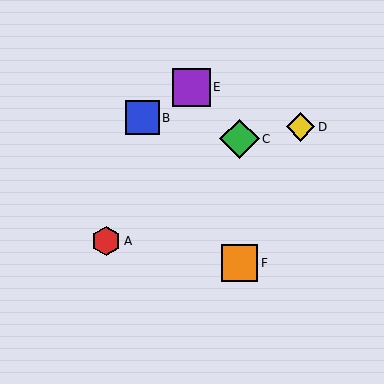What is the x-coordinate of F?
Object F is at x≈239.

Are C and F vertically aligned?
Yes, both are at x≈239.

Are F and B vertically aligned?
No, F is at x≈239 and B is at x≈142.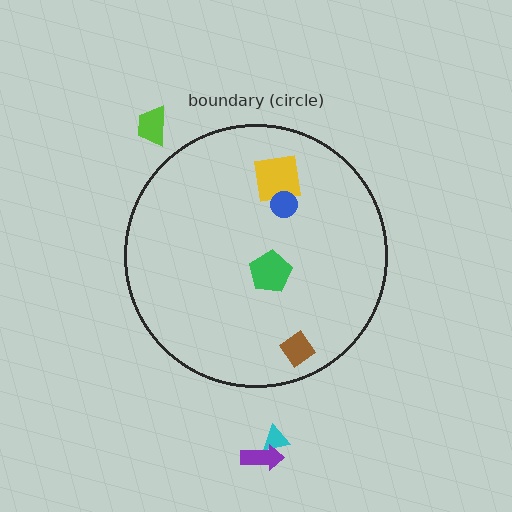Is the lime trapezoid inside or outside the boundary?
Outside.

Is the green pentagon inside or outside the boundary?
Inside.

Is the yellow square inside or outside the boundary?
Inside.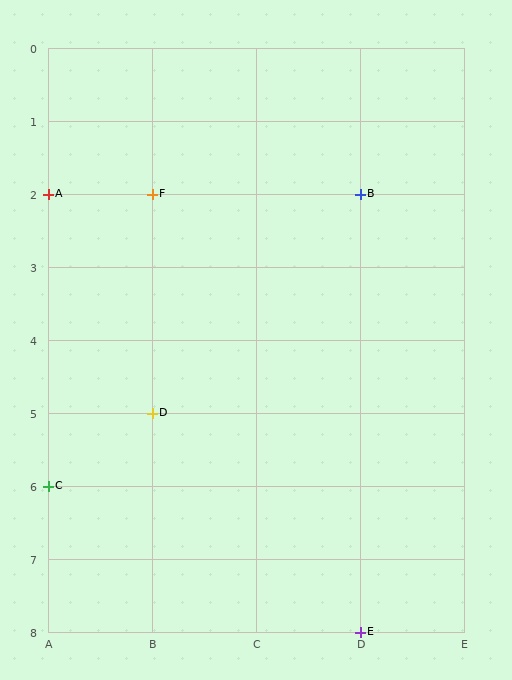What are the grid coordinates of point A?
Point A is at grid coordinates (A, 2).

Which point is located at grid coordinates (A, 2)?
Point A is at (A, 2).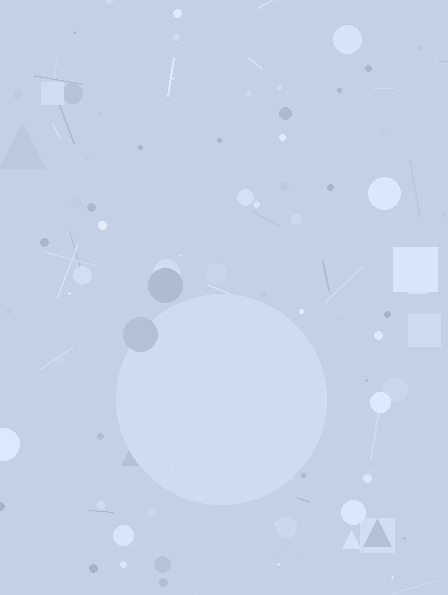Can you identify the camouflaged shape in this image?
The camouflaged shape is a circle.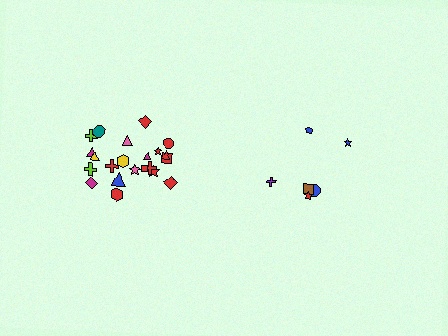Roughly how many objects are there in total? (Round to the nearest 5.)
Roughly 30 objects in total.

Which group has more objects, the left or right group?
The left group.